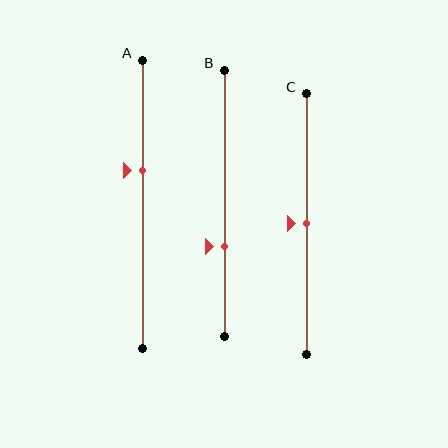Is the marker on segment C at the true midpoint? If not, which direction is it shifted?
Yes, the marker on segment C is at the true midpoint.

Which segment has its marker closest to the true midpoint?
Segment C has its marker closest to the true midpoint.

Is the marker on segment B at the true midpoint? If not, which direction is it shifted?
No, the marker on segment B is shifted downward by about 16% of the segment length.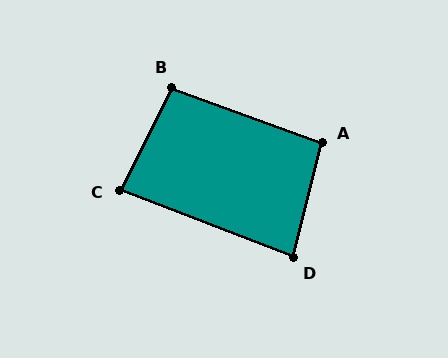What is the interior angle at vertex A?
Approximately 96 degrees (obtuse).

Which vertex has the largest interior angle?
B, at approximately 97 degrees.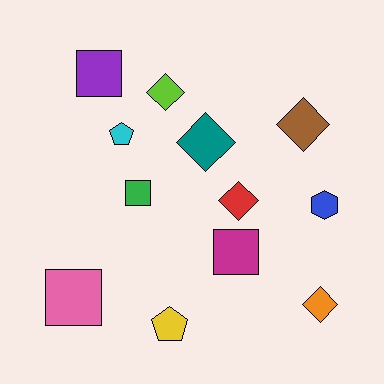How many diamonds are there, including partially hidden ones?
There are 5 diamonds.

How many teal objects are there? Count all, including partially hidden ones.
There is 1 teal object.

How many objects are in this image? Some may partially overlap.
There are 12 objects.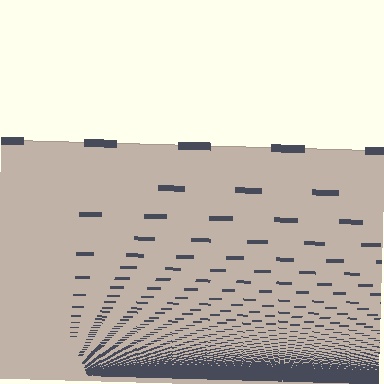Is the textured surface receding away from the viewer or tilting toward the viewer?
The surface appears to tilt toward the viewer. Texture elements get larger and sparser toward the top.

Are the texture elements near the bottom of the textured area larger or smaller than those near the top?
Smaller. The gradient is inverted — elements near the bottom are smaller and denser.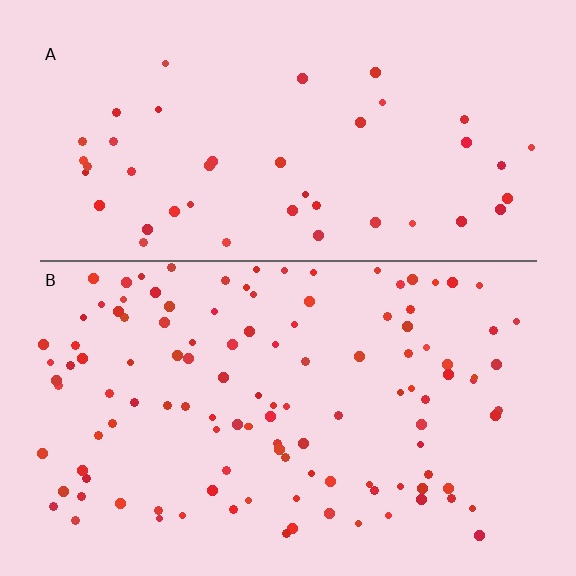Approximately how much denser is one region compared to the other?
Approximately 2.7× — region B over region A.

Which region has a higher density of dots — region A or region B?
B (the bottom).